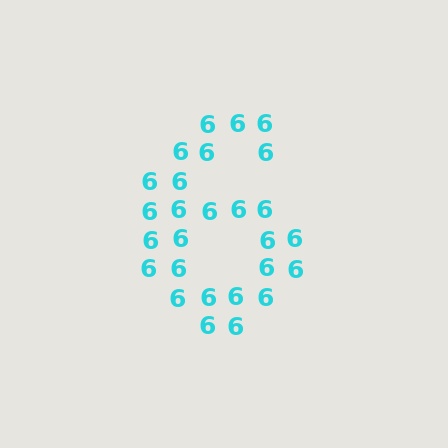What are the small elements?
The small elements are digit 6's.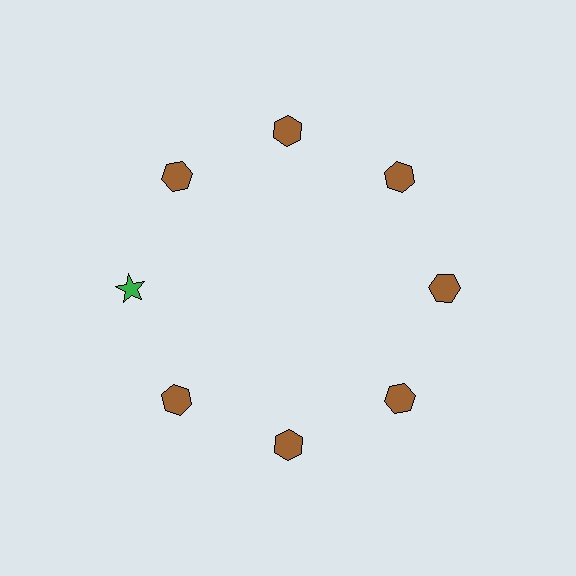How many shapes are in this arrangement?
There are 8 shapes arranged in a ring pattern.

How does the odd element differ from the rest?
It differs in both color (green instead of brown) and shape (star instead of hexagon).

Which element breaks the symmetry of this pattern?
The green star at roughly the 9 o'clock position breaks the symmetry. All other shapes are brown hexagons.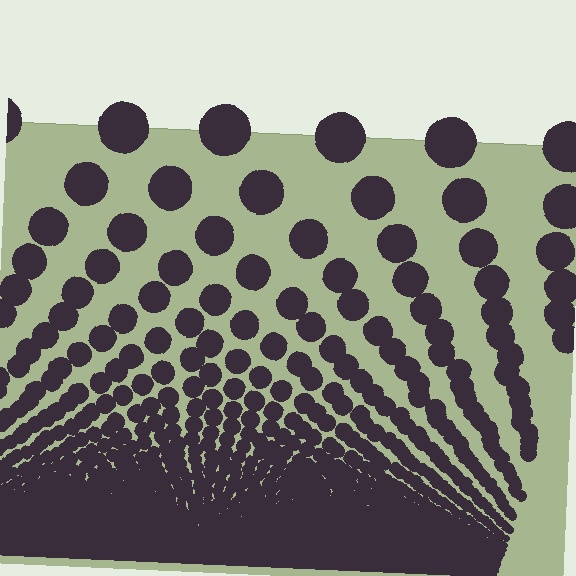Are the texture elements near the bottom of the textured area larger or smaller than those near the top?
Smaller. The gradient is inverted — elements near the bottom are smaller and denser.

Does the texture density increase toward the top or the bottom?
Density increases toward the bottom.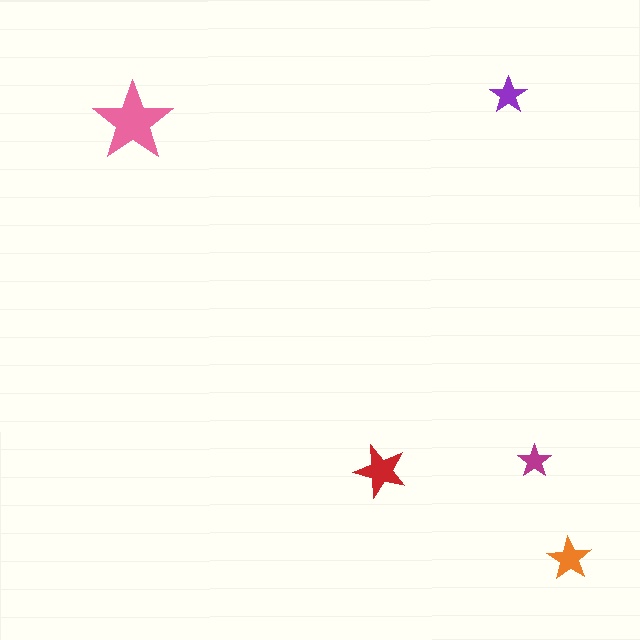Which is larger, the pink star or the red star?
The pink one.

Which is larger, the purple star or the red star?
The red one.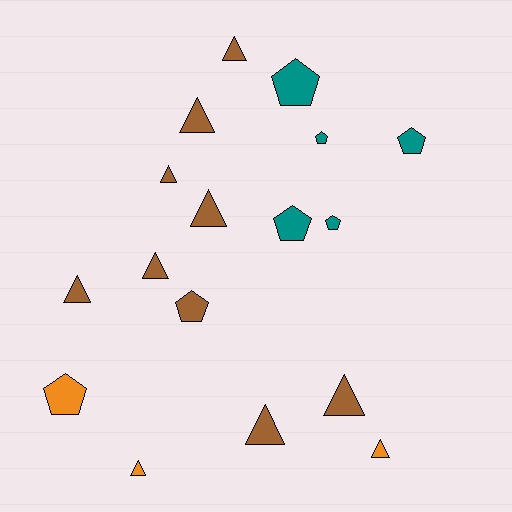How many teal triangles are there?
There are no teal triangles.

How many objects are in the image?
There are 17 objects.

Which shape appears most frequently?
Triangle, with 10 objects.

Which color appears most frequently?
Brown, with 9 objects.